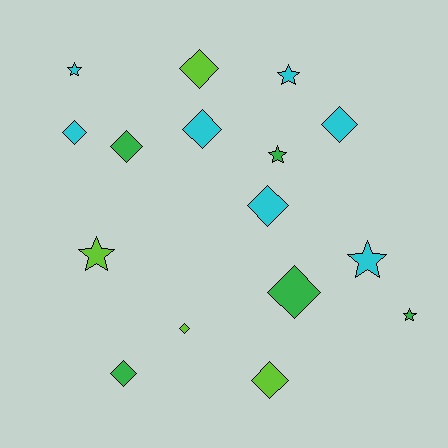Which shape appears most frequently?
Diamond, with 10 objects.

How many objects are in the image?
There are 16 objects.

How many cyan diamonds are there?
There are 4 cyan diamonds.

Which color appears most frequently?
Cyan, with 7 objects.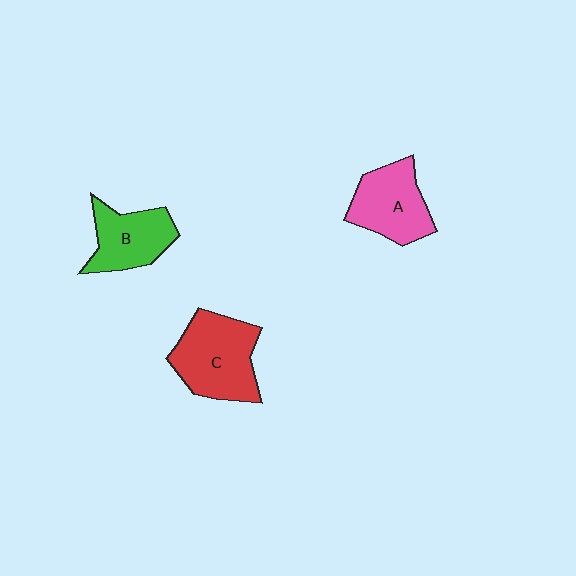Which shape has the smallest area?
Shape B (green).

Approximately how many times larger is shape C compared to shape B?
Approximately 1.4 times.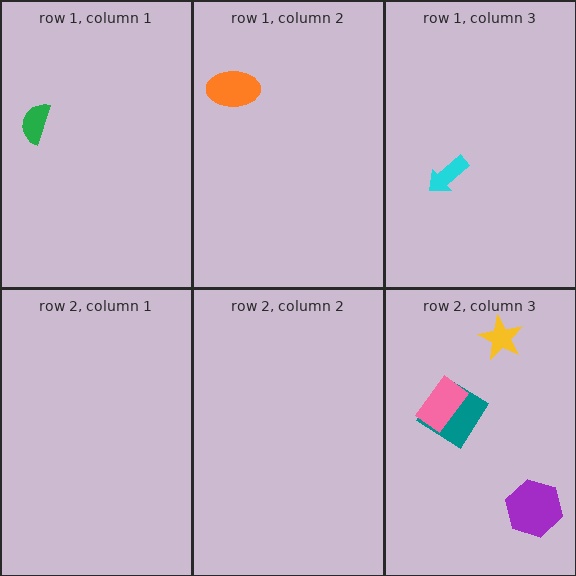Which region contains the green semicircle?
The row 1, column 1 region.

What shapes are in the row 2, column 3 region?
The yellow star, the purple hexagon, the teal diamond, the pink rectangle.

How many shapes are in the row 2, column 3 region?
4.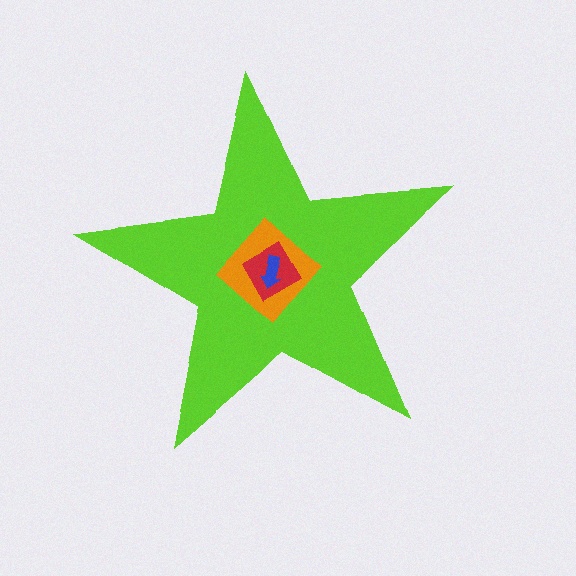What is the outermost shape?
The lime star.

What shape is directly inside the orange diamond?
The red diamond.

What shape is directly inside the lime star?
The orange diamond.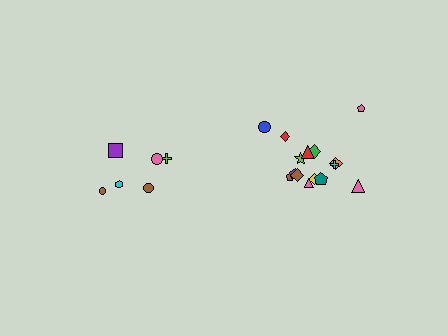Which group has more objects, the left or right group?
The right group.